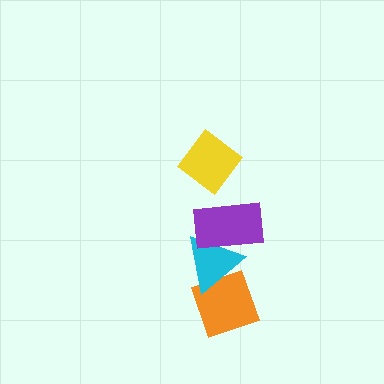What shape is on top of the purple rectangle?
The yellow diamond is on top of the purple rectangle.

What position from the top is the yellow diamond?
The yellow diamond is 1st from the top.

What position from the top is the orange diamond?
The orange diamond is 4th from the top.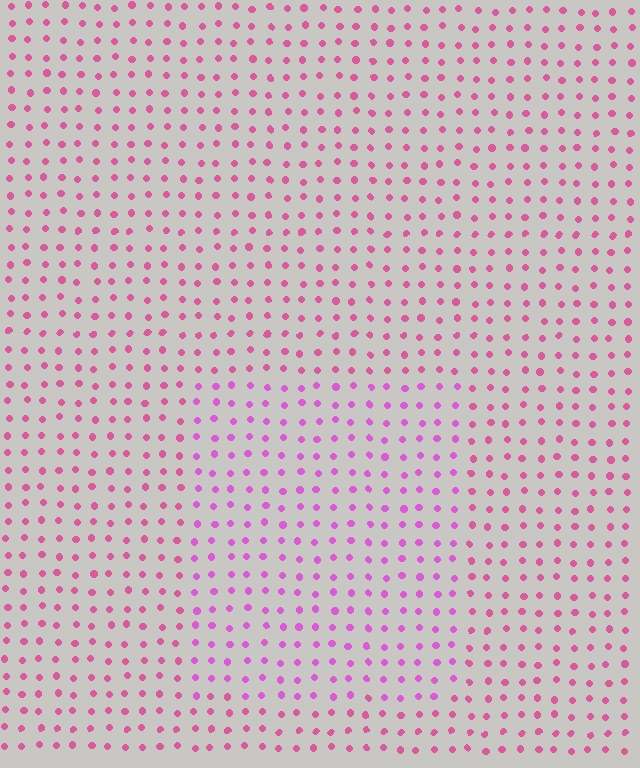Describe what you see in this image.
The image is filled with small pink elements in a uniform arrangement. A rectangle-shaped region is visible where the elements are tinted to a slightly different hue, forming a subtle color boundary.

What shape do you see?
I see a rectangle.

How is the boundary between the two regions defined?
The boundary is defined purely by a slight shift in hue (about 27 degrees). Spacing, size, and orientation are identical on both sides.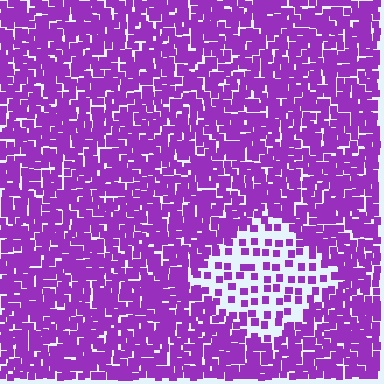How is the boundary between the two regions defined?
The boundary is defined by a change in element density (approximately 2.8x ratio). All elements are the same color, size, and shape.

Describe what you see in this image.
The image contains small purple elements arranged at two different densities. A diamond-shaped region is visible where the elements are less densely packed than the surrounding area.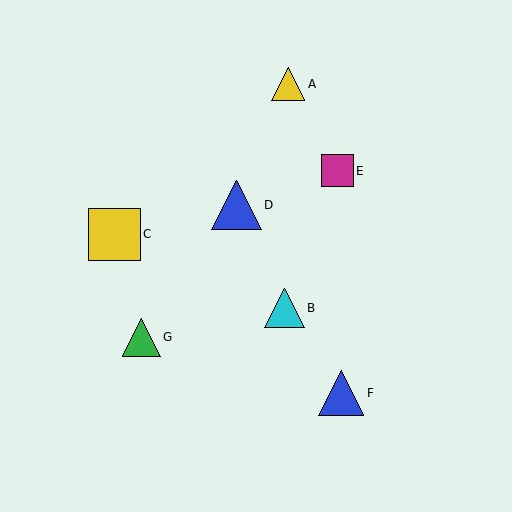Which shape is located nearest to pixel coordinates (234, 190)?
The blue triangle (labeled D) at (236, 205) is nearest to that location.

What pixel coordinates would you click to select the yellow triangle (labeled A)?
Click at (288, 84) to select the yellow triangle A.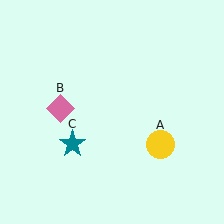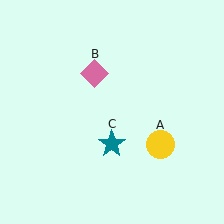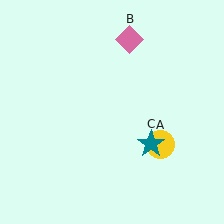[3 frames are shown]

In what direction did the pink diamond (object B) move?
The pink diamond (object B) moved up and to the right.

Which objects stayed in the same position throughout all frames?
Yellow circle (object A) remained stationary.